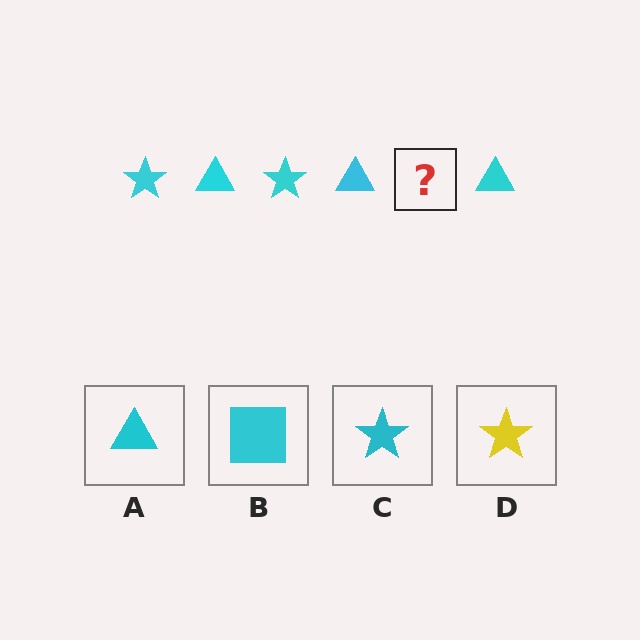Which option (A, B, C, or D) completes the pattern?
C.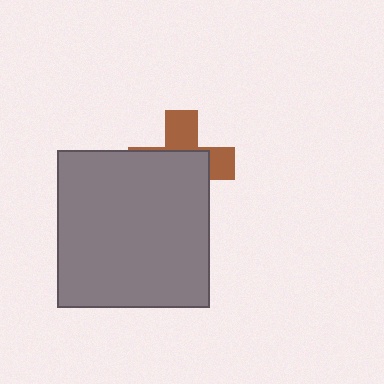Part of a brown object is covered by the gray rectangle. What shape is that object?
It is a cross.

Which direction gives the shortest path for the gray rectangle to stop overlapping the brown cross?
Moving toward the lower-left gives the shortest separation.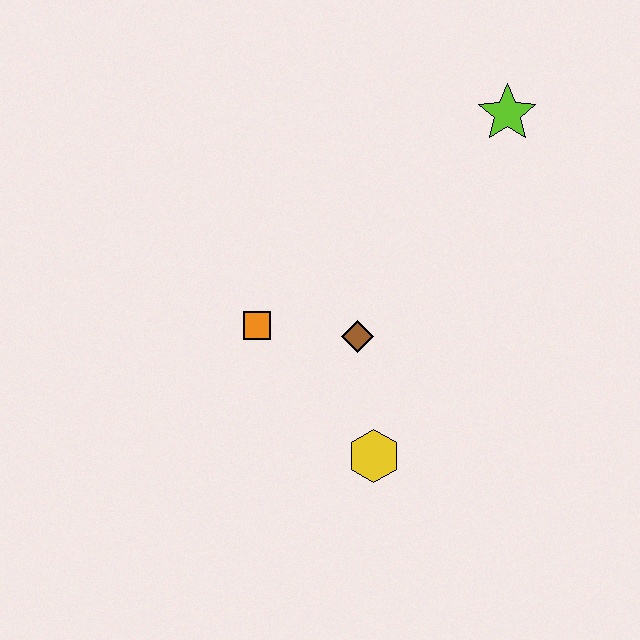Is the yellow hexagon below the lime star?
Yes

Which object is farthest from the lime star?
The yellow hexagon is farthest from the lime star.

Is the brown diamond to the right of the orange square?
Yes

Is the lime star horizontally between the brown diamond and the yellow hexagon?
No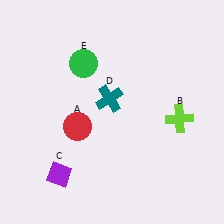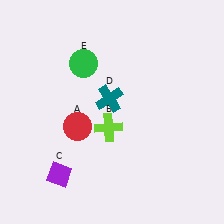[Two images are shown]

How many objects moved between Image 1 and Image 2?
1 object moved between the two images.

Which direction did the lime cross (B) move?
The lime cross (B) moved left.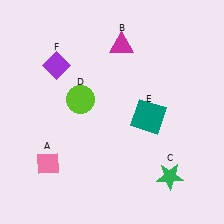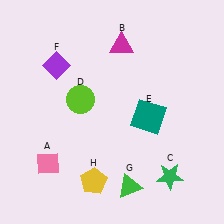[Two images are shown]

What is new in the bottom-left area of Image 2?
A yellow pentagon (H) was added in the bottom-left area of Image 2.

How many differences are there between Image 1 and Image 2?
There are 2 differences between the two images.